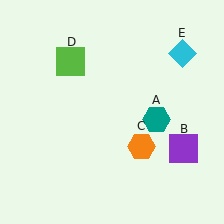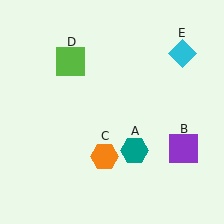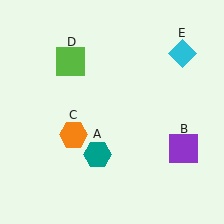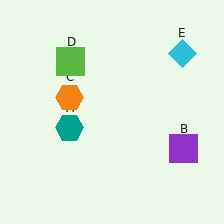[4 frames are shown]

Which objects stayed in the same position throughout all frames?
Purple square (object B) and lime square (object D) and cyan diamond (object E) remained stationary.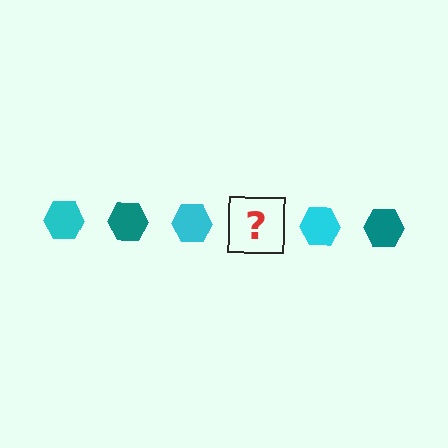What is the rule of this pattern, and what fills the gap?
The rule is that the pattern cycles through cyan, teal hexagons. The gap should be filled with a teal hexagon.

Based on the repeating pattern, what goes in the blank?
The blank should be a teal hexagon.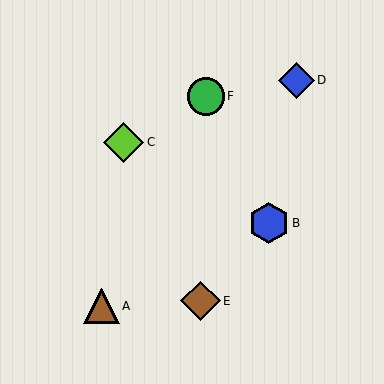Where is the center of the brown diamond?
The center of the brown diamond is at (201, 301).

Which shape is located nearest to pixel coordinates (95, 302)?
The brown triangle (labeled A) at (101, 306) is nearest to that location.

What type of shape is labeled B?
Shape B is a blue hexagon.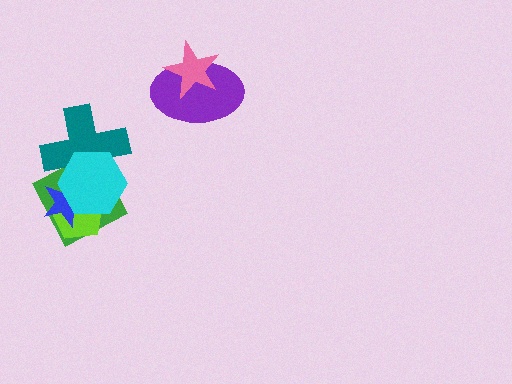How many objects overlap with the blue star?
4 objects overlap with the blue star.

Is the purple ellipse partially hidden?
Yes, it is partially covered by another shape.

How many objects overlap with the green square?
4 objects overlap with the green square.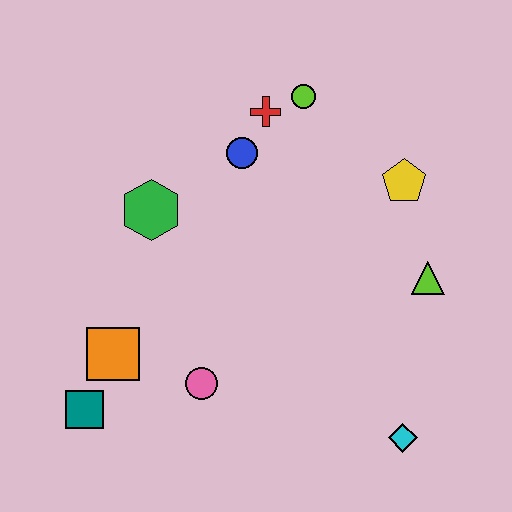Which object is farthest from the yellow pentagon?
The teal square is farthest from the yellow pentagon.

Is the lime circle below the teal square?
No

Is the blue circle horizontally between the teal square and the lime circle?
Yes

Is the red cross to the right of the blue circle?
Yes